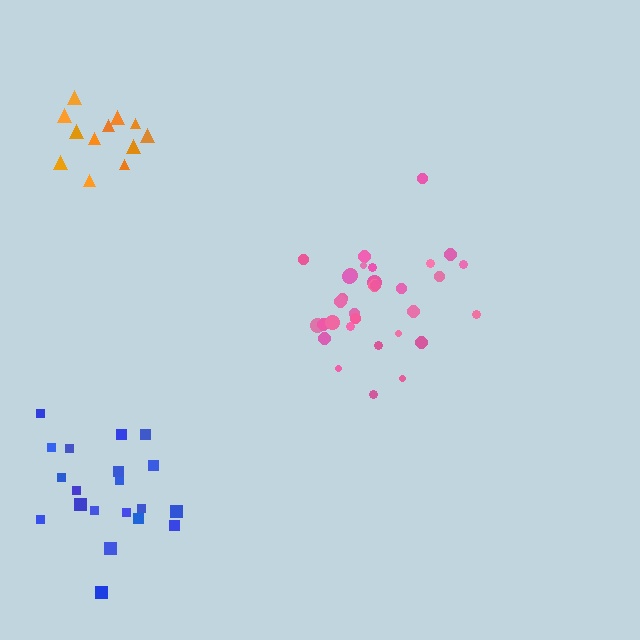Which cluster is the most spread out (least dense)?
Blue.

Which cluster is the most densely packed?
Pink.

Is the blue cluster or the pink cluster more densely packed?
Pink.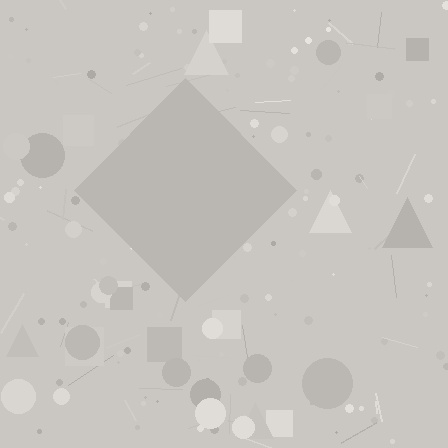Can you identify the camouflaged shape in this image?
The camouflaged shape is a diamond.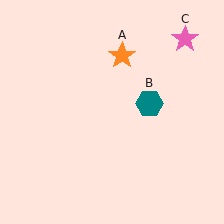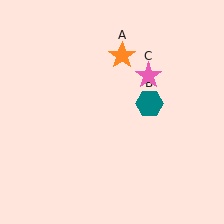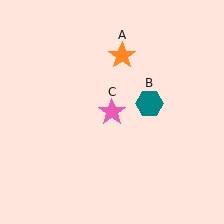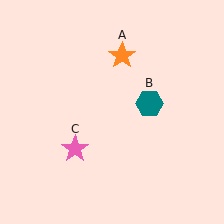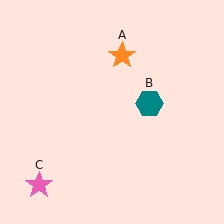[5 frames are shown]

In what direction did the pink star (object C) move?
The pink star (object C) moved down and to the left.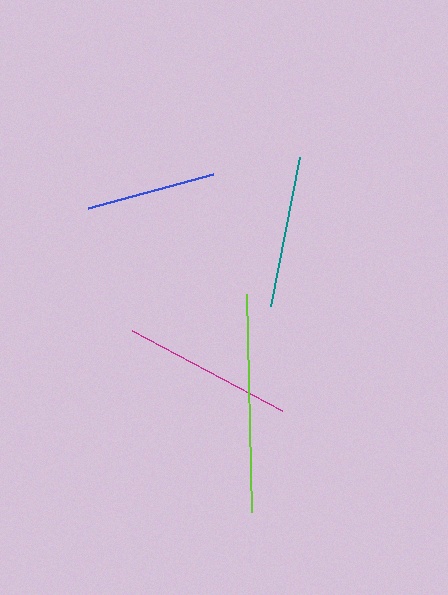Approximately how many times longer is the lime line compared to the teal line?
The lime line is approximately 1.4 times the length of the teal line.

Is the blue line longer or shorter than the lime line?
The lime line is longer than the blue line.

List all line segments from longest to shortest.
From longest to shortest: lime, magenta, teal, blue.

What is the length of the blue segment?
The blue segment is approximately 130 pixels long.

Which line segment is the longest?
The lime line is the longest at approximately 218 pixels.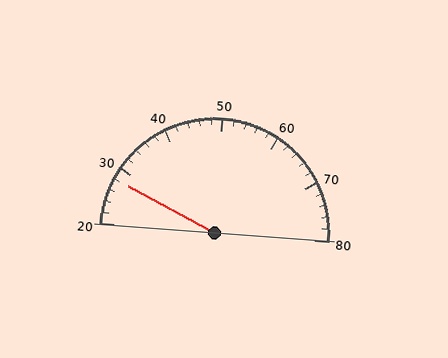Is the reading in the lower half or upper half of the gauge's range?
The reading is in the lower half of the range (20 to 80).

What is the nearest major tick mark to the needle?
The nearest major tick mark is 30.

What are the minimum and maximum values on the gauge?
The gauge ranges from 20 to 80.